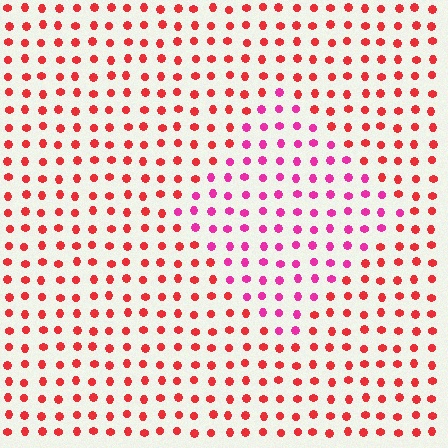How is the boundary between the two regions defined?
The boundary is defined purely by a slight shift in hue (about 37 degrees). Spacing, size, and orientation are identical on both sides.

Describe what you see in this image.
The image is filled with small red elements in a uniform arrangement. A diamond-shaped region is visible where the elements are tinted to a slightly different hue, forming a subtle color boundary.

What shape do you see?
I see a diamond.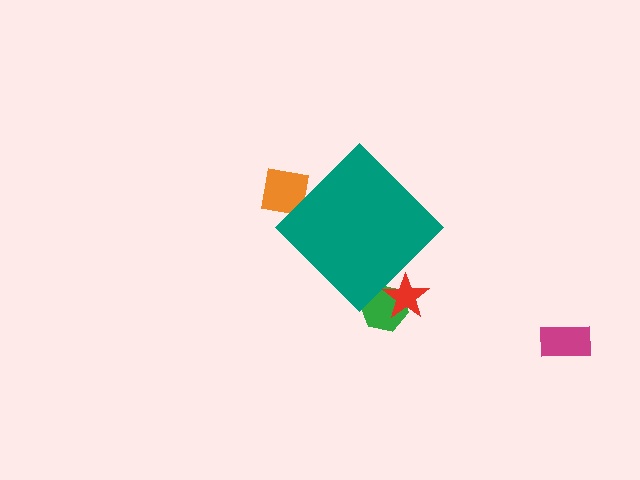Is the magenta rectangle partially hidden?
No, the magenta rectangle is fully visible.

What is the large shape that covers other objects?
A teal diamond.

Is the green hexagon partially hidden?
Yes, the green hexagon is partially hidden behind the teal diamond.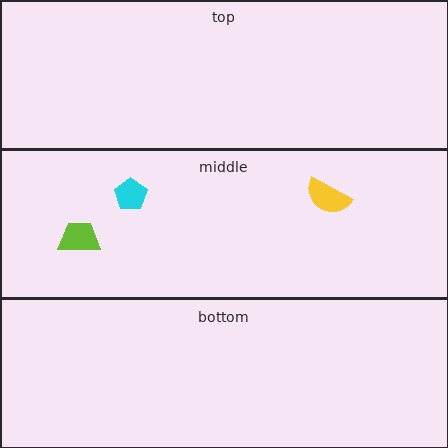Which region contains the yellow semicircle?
The middle region.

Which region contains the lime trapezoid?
The middle region.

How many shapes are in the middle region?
3.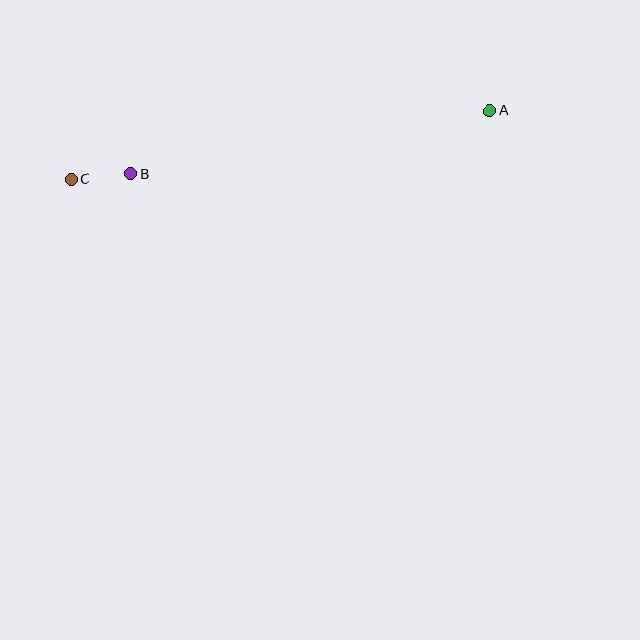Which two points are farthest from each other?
Points A and C are farthest from each other.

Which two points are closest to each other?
Points B and C are closest to each other.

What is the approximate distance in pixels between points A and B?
The distance between A and B is approximately 364 pixels.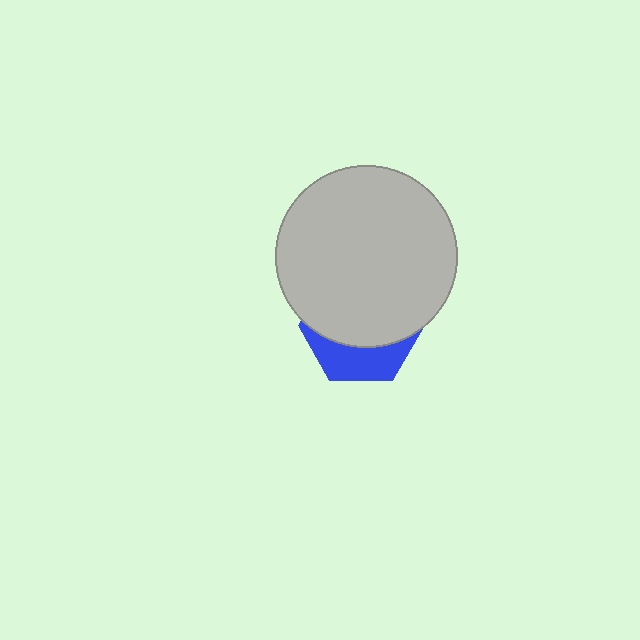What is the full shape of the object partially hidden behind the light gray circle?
The partially hidden object is a blue hexagon.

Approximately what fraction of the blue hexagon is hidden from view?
Roughly 67% of the blue hexagon is hidden behind the light gray circle.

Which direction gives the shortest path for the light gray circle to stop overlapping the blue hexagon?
Moving up gives the shortest separation.